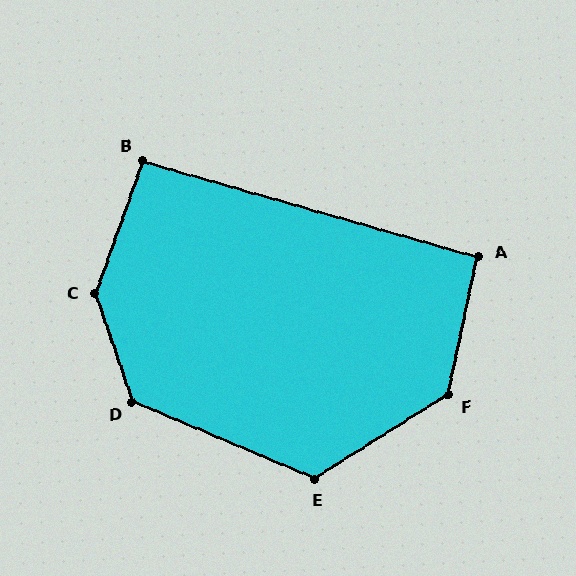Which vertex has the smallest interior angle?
A, at approximately 94 degrees.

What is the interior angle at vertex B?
Approximately 94 degrees (approximately right).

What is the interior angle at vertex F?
Approximately 134 degrees (obtuse).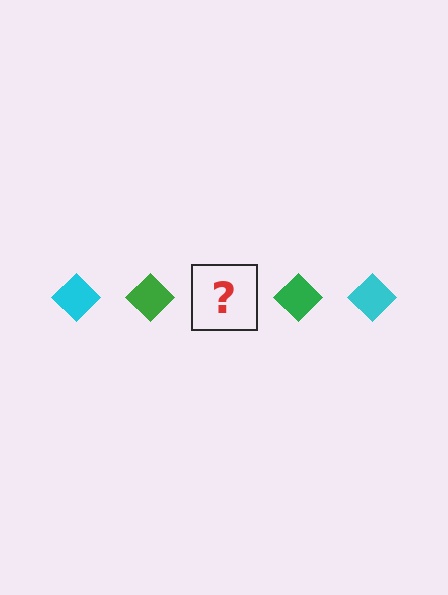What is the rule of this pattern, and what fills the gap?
The rule is that the pattern cycles through cyan, green diamonds. The gap should be filled with a cyan diamond.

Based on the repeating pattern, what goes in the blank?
The blank should be a cyan diamond.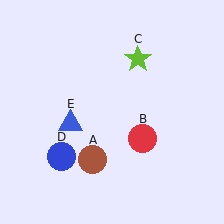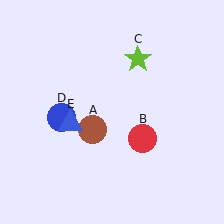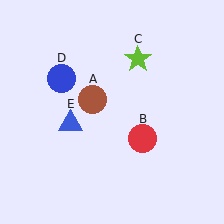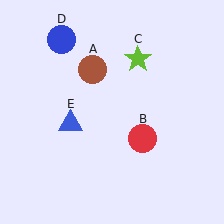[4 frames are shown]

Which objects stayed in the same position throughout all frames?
Red circle (object B) and lime star (object C) and blue triangle (object E) remained stationary.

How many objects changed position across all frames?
2 objects changed position: brown circle (object A), blue circle (object D).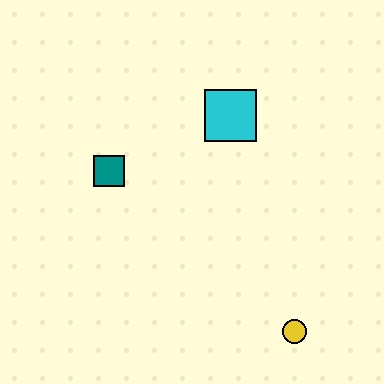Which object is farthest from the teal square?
The yellow circle is farthest from the teal square.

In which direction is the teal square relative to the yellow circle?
The teal square is to the left of the yellow circle.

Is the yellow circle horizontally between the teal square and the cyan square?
No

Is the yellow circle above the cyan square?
No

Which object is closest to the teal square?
The cyan square is closest to the teal square.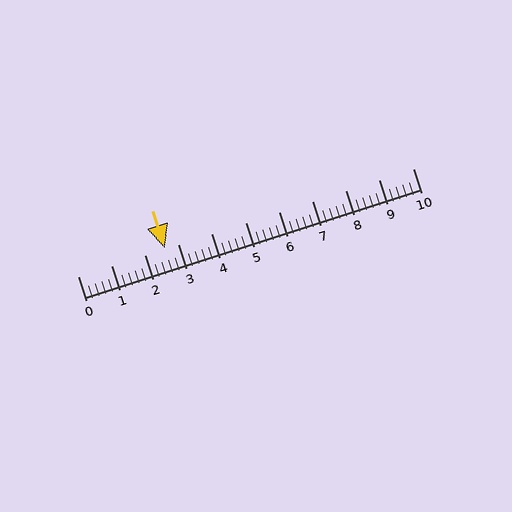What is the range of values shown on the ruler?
The ruler shows values from 0 to 10.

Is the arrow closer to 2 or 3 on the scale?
The arrow is closer to 3.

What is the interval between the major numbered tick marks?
The major tick marks are spaced 1 units apart.